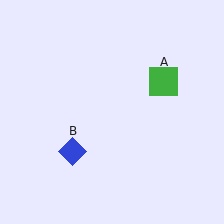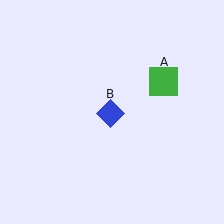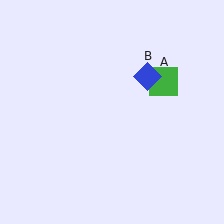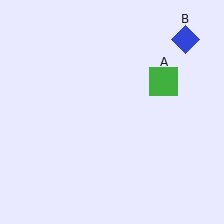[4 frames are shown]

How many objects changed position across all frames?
1 object changed position: blue diamond (object B).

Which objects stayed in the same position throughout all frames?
Green square (object A) remained stationary.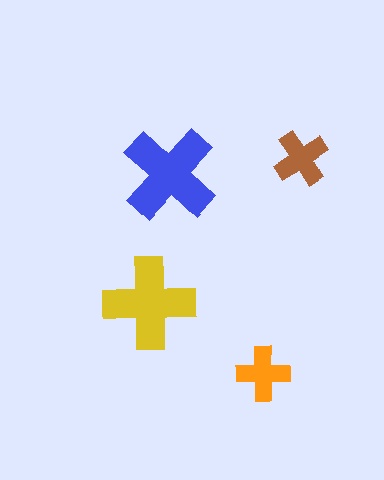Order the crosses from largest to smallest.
the blue one, the yellow one, the brown one, the orange one.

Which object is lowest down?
The orange cross is bottommost.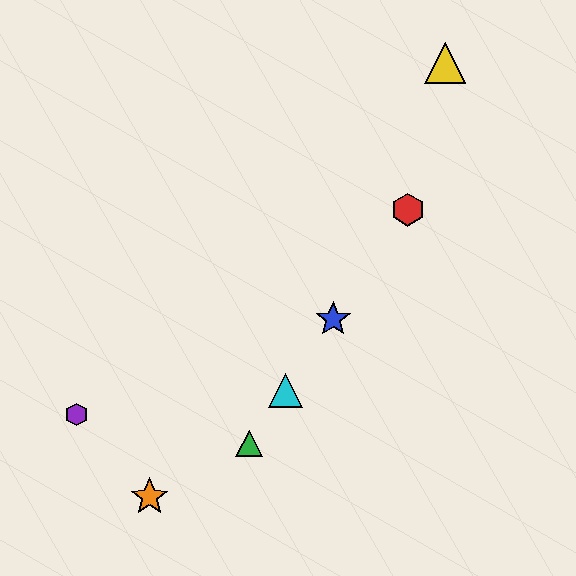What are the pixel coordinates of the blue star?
The blue star is at (333, 319).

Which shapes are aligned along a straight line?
The red hexagon, the blue star, the green triangle, the cyan triangle are aligned along a straight line.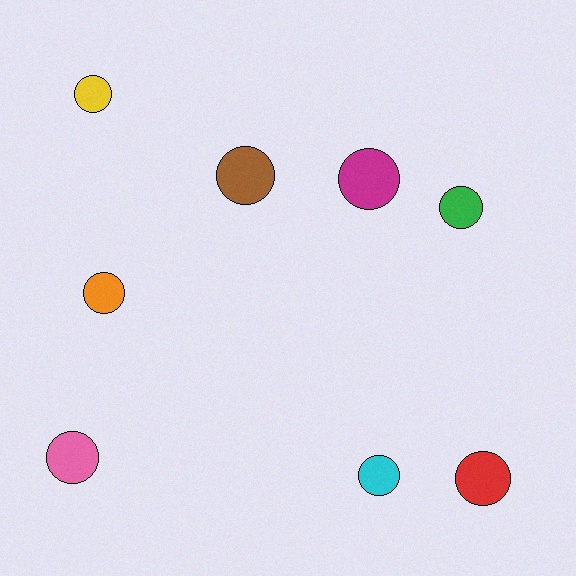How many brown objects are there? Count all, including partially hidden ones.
There is 1 brown object.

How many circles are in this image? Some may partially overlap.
There are 8 circles.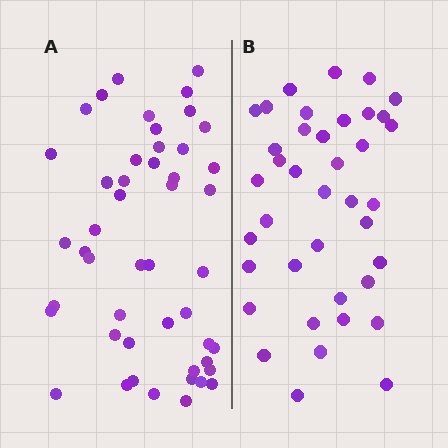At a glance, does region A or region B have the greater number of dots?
Region A (the left region) has more dots.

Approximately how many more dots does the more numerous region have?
Region A has roughly 8 or so more dots than region B.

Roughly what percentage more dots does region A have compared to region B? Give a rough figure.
About 25% more.